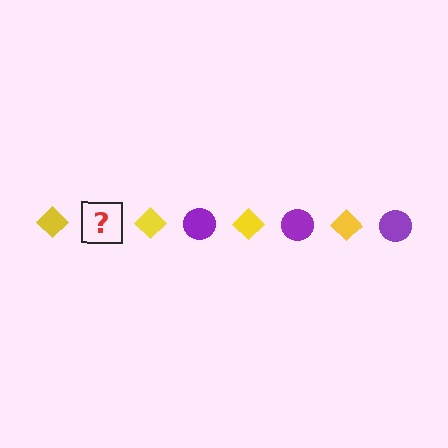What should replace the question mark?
The question mark should be replaced with a purple circle.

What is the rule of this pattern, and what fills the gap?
The rule is that the pattern alternates between yellow diamond and purple circle. The gap should be filled with a purple circle.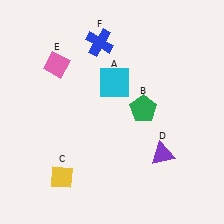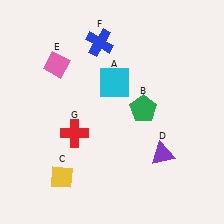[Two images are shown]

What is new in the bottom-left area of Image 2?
A red cross (G) was added in the bottom-left area of Image 2.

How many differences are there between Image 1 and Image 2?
There is 1 difference between the two images.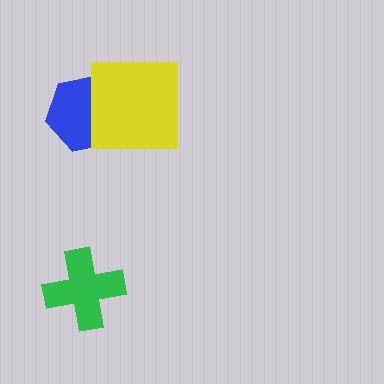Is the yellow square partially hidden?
No, no other shape covers it.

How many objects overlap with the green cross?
0 objects overlap with the green cross.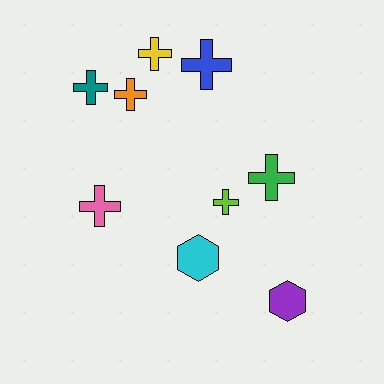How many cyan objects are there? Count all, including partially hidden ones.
There is 1 cyan object.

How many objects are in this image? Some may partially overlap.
There are 9 objects.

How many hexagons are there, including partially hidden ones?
There are 2 hexagons.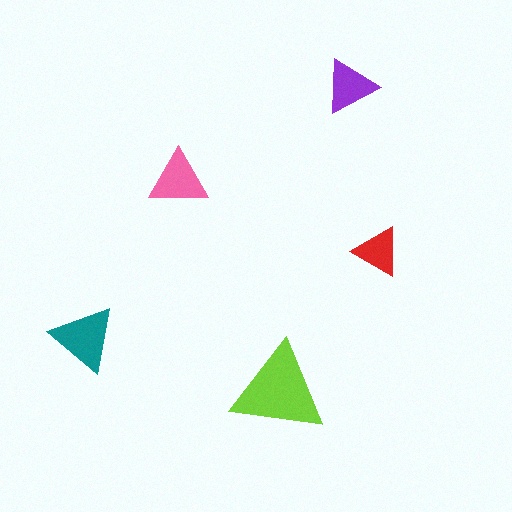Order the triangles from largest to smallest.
the lime one, the teal one, the pink one, the purple one, the red one.